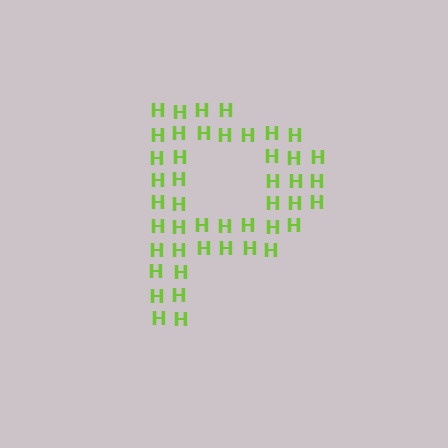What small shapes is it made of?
It is made of small letter H's.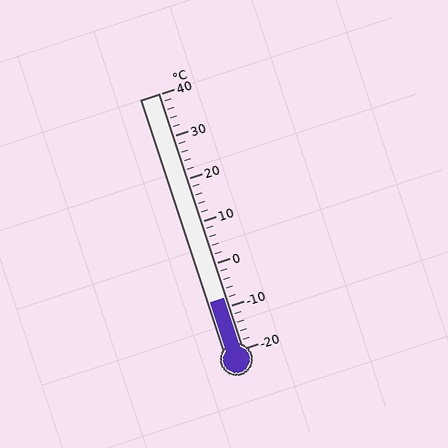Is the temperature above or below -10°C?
The temperature is above -10°C.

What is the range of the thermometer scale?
The thermometer scale ranges from -20°C to 40°C.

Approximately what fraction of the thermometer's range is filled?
The thermometer is filled to approximately 20% of its range.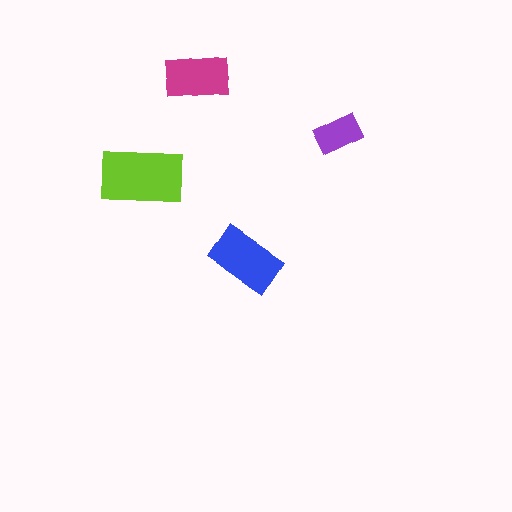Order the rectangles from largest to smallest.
the lime one, the blue one, the magenta one, the purple one.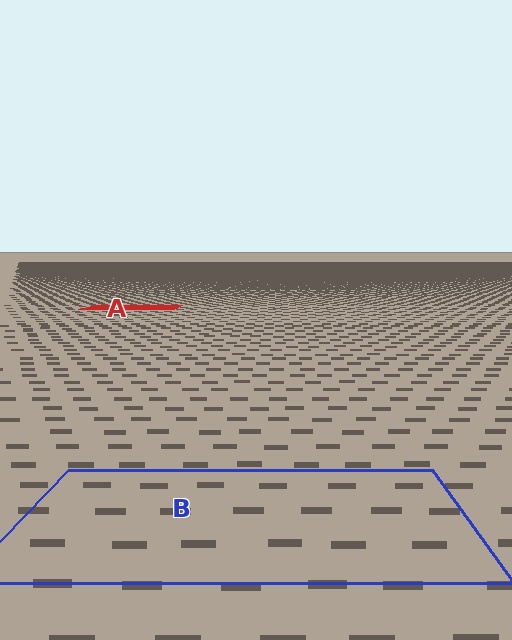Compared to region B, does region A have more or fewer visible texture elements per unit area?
Region A has more texture elements per unit area — they are packed more densely because it is farther away.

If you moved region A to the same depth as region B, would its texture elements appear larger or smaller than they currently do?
They would appear larger. At a closer depth, the same texture elements are projected at a bigger on-screen size.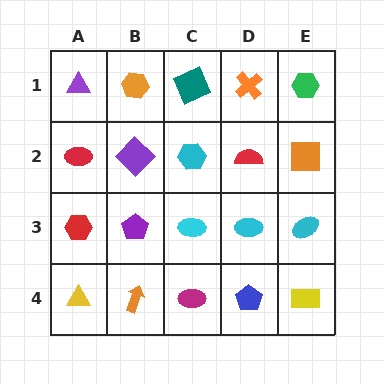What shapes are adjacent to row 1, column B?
A purple diamond (row 2, column B), a purple triangle (row 1, column A), a teal square (row 1, column C).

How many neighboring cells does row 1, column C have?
3.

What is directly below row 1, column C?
A cyan hexagon.